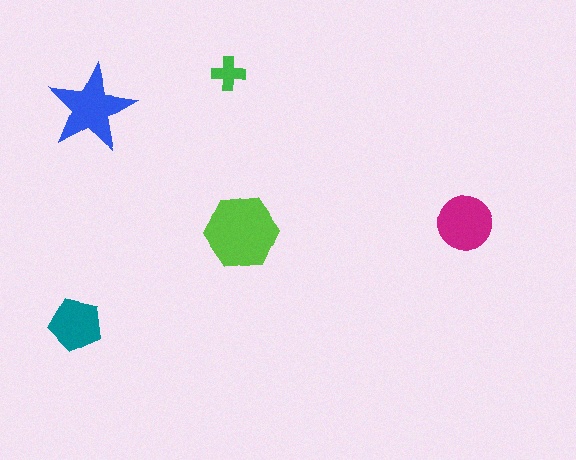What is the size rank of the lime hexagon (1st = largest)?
1st.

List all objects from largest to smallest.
The lime hexagon, the blue star, the magenta circle, the teal pentagon, the green cross.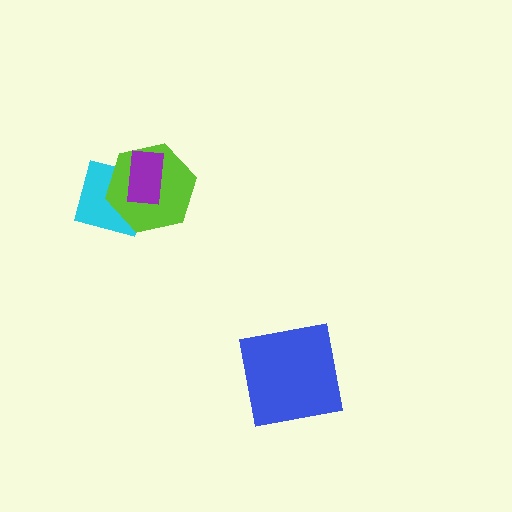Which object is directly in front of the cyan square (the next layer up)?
The lime hexagon is directly in front of the cyan square.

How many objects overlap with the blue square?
0 objects overlap with the blue square.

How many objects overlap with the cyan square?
2 objects overlap with the cyan square.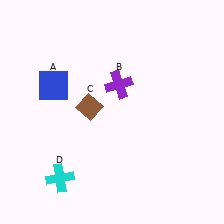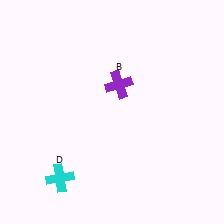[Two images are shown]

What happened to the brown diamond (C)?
The brown diamond (C) was removed in Image 2. It was in the top-left area of Image 1.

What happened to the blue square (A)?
The blue square (A) was removed in Image 2. It was in the top-left area of Image 1.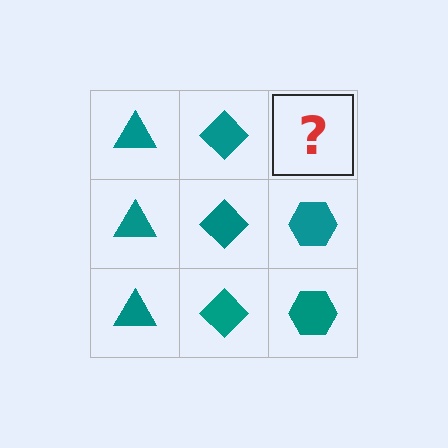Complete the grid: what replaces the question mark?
The question mark should be replaced with a teal hexagon.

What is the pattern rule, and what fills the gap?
The rule is that each column has a consistent shape. The gap should be filled with a teal hexagon.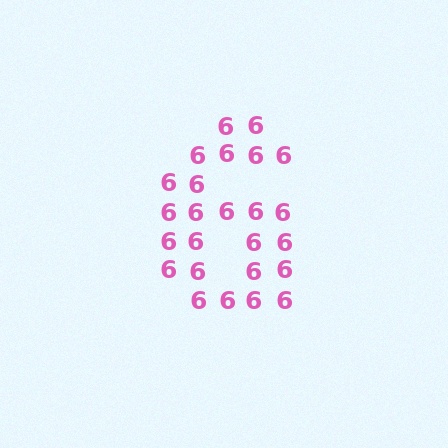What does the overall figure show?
The overall figure shows the digit 6.